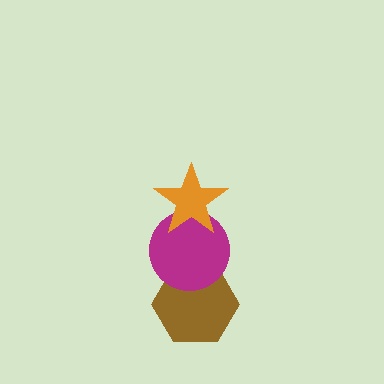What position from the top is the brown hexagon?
The brown hexagon is 3rd from the top.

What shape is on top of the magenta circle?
The orange star is on top of the magenta circle.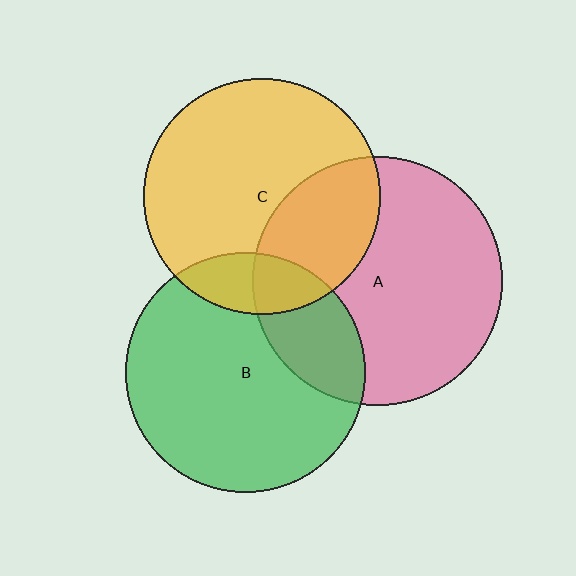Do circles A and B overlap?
Yes.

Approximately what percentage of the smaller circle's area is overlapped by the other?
Approximately 25%.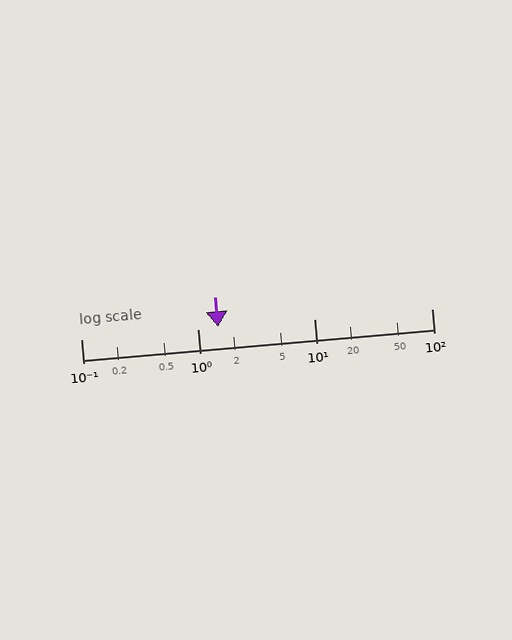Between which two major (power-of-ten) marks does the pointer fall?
The pointer is between 1 and 10.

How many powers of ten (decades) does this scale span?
The scale spans 3 decades, from 0.1 to 100.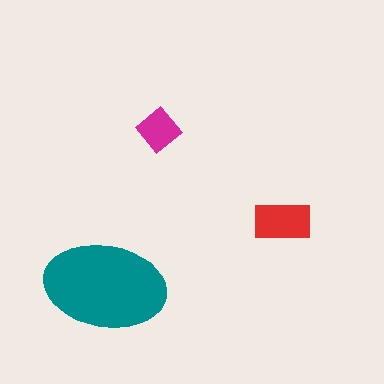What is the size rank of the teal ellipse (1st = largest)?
1st.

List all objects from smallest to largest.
The magenta diamond, the red rectangle, the teal ellipse.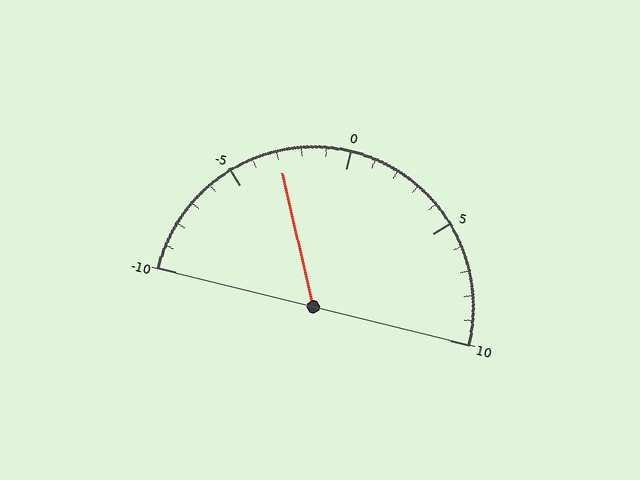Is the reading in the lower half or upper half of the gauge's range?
The reading is in the lower half of the range (-10 to 10).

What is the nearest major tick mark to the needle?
The nearest major tick mark is -5.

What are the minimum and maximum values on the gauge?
The gauge ranges from -10 to 10.